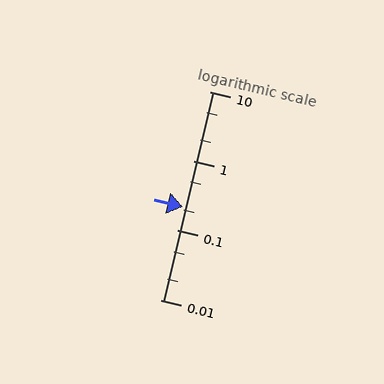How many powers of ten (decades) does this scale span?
The scale spans 3 decades, from 0.01 to 10.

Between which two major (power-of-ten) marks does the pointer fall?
The pointer is between 0.1 and 1.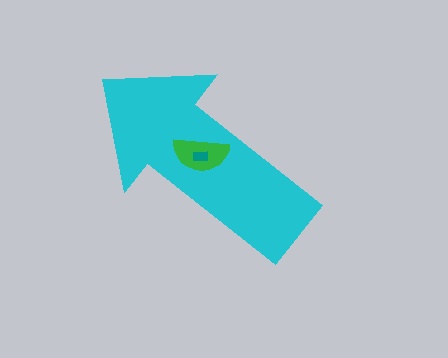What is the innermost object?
The teal rectangle.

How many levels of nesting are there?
3.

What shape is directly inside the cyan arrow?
The green semicircle.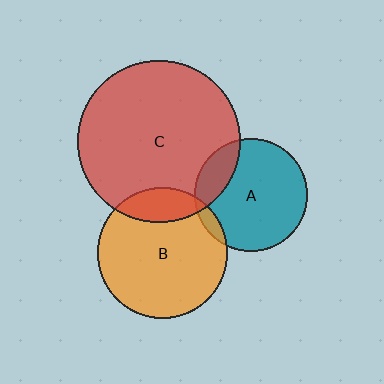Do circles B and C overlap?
Yes.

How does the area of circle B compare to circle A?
Approximately 1.3 times.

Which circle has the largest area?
Circle C (red).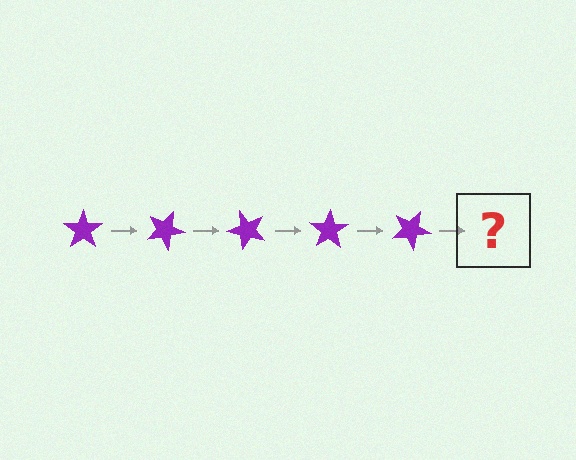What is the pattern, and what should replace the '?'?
The pattern is that the star rotates 25 degrees each step. The '?' should be a purple star rotated 125 degrees.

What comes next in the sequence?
The next element should be a purple star rotated 125 degrees.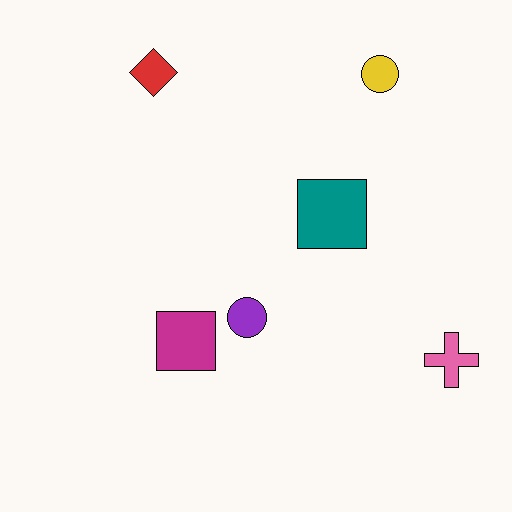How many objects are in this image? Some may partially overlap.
There are 6 objects.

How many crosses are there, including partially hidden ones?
There is 1 cross.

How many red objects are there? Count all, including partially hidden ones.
There is 1 red object.